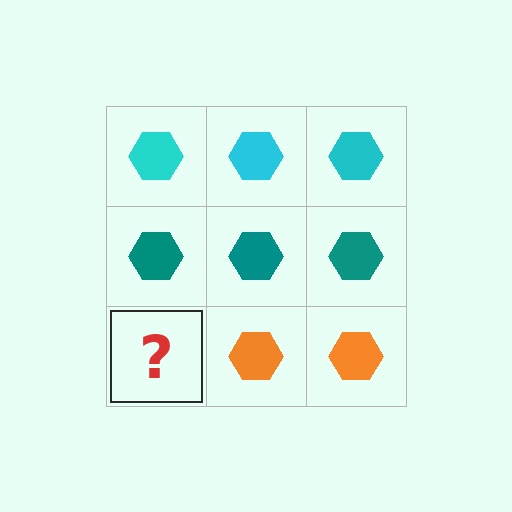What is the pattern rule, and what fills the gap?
The rule is that each row has a consistent color. The gap should be filled with an orange hexagon.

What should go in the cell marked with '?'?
The missing cell should contain an orange hexagon.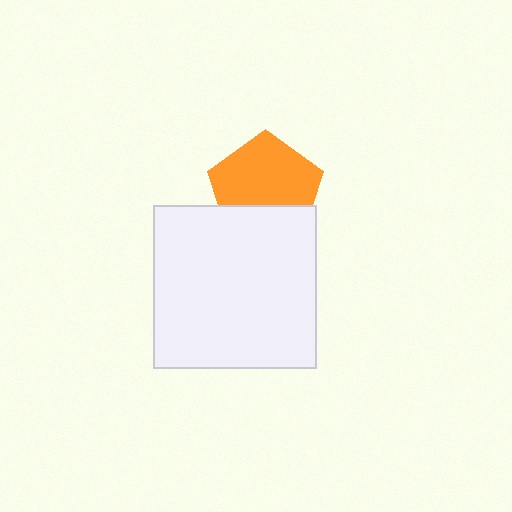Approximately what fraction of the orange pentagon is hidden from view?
Roughly 32% of the orange pentagon is hidden behind the white square.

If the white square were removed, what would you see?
You would see the complete orange pentagon.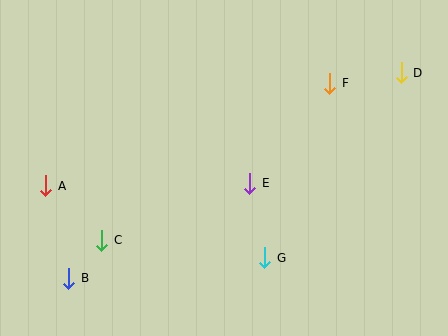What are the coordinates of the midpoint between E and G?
The midpoint between E and G is at (257, 221).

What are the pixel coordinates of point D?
Point D is at (401, 73).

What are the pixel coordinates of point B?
Point B is at (69, 278).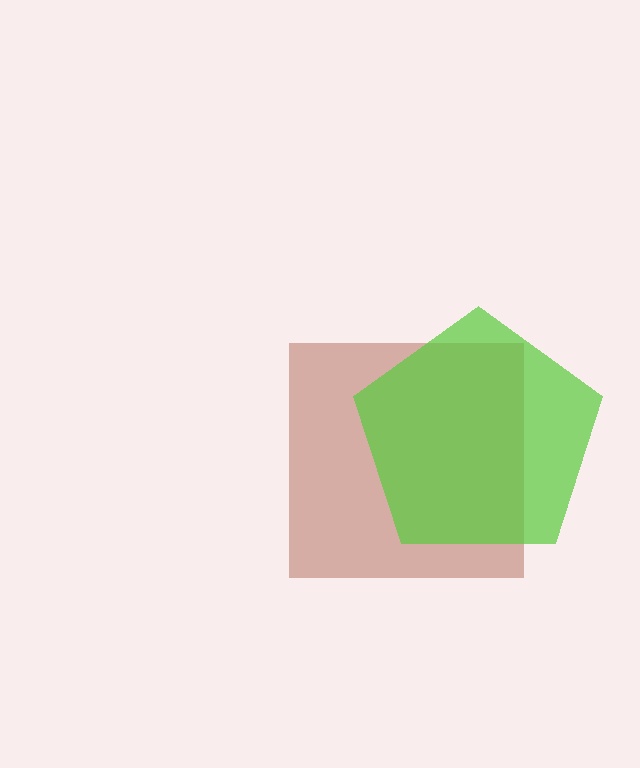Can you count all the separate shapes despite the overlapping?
Yes, there are 2 separate shapes.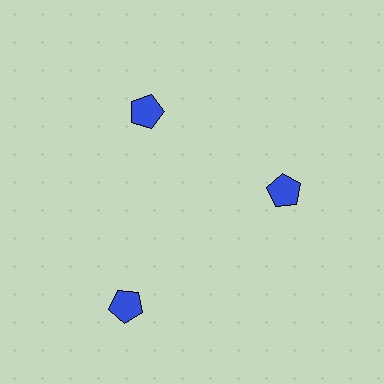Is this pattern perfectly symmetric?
No. The 3 blue pentagons are arranged in a ring, but one element near the 7 o'clock position is pushed outward from the center, breaking the 3-fold rotational symmetry.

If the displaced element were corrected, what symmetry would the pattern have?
It would have 3-fold rotational symmetry — the pattern would map onto itself every 120 degrees.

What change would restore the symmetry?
The symmetry would be restored by moving it inward, back onto the ring so that all 3 pentagons sit at equal angles and equal distance from the center.